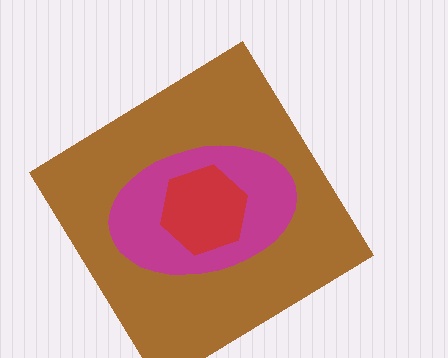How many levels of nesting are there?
3.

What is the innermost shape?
The red hexagon.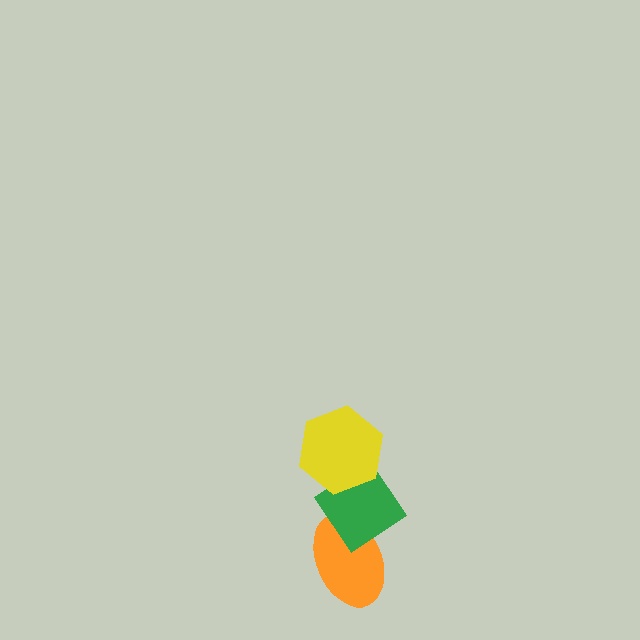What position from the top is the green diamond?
The green diamond is 2nd from the top.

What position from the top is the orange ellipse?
The orange ellipse is 3rd from the top.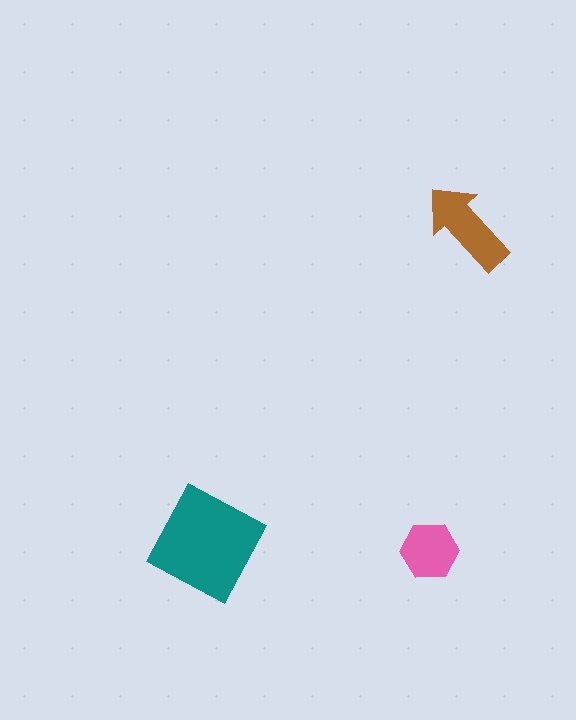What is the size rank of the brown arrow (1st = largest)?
2nd.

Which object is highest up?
The brown arrow is topmost.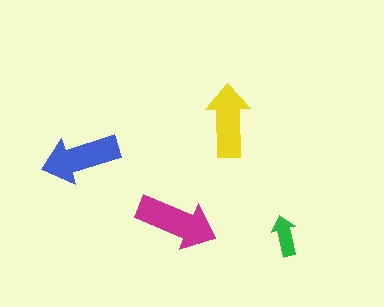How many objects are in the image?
There are 4 objects in the image.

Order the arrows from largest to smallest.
the magenta one, the blue one, the yellow one, the green one.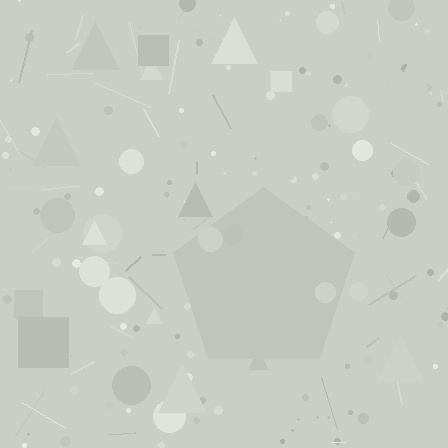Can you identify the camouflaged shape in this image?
The camouflaged shape is a pentagon.